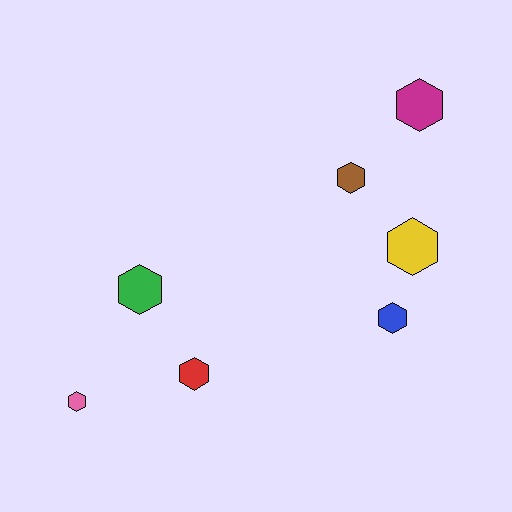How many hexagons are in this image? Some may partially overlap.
There are 7 hexagons.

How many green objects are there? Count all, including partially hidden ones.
There is 1 green object.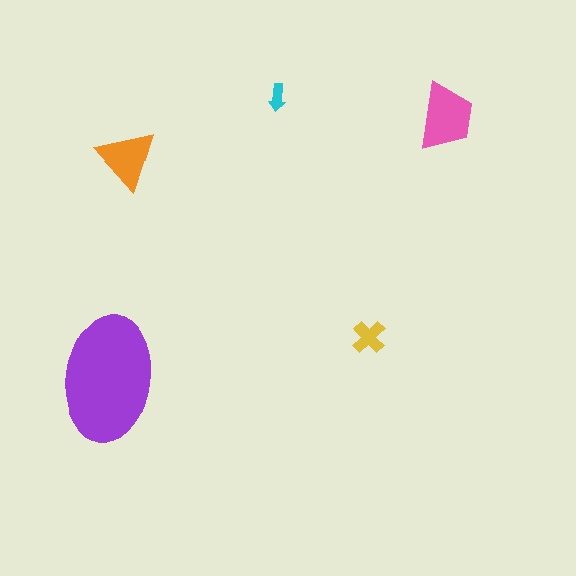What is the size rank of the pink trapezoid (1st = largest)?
2nd.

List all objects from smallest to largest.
The cyan arrow, the yellow cross, the orange triangle, the pink trapezoid, the purple ellipse.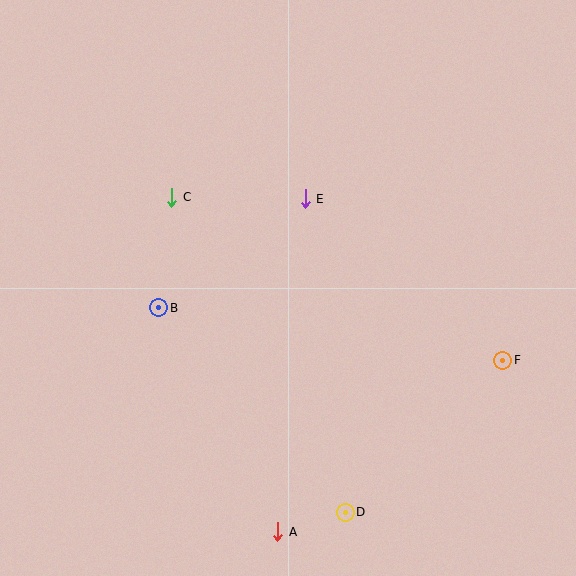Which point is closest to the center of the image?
Point E at (305, 199) is closest to the center.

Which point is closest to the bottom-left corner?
Point A is closest to the bottom-left corner.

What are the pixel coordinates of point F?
Point F is at (503, 360).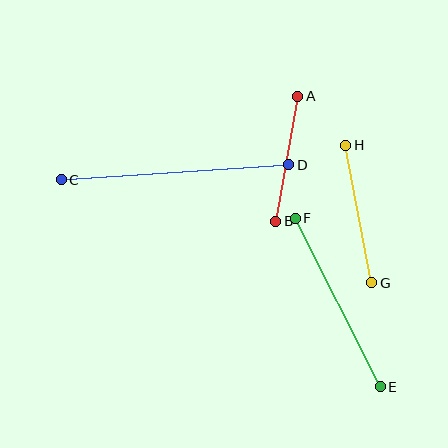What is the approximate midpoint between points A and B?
The midpoint is at approximately (287, 159) pixels.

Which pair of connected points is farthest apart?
Points C and D are farthest apart.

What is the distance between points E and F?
The distance is approximately 189 pixels.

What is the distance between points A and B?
The distance is approximately 127 pixels.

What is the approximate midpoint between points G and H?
The midpoint is at approximately (359, 214) pixels.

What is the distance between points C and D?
The distance is approximately 228 pixels.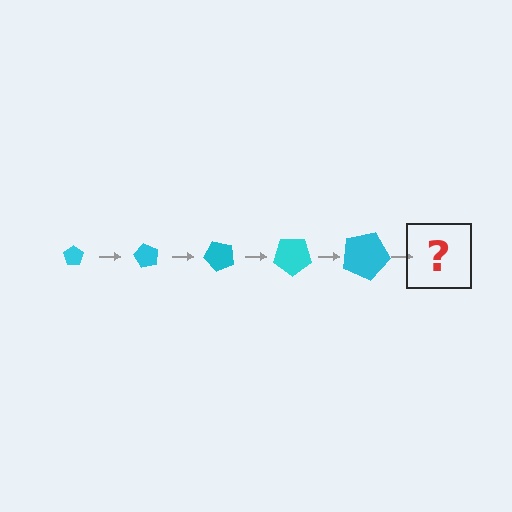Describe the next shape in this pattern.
It should be a pentagon, larger than the previous one and rotated 300 degrees from the start.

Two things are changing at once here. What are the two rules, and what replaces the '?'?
The two rules are that the pentagon grows larger each step and it rotates 60 degrees each step. The '?' should be a pentagon, larger than the previous one and rotated 300 degrees from the start.